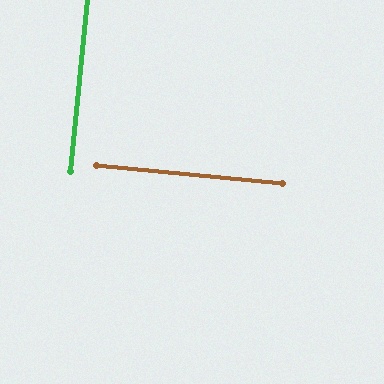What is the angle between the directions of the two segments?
Approximately 90 degrees.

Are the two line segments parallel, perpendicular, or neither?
Perpendicular — they meet at approximately 90°.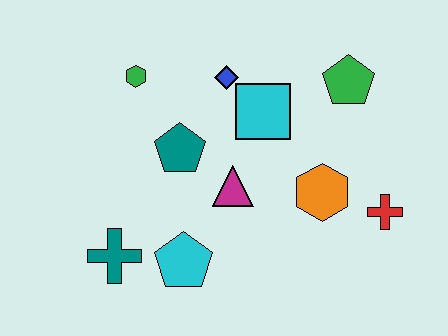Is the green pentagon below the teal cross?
No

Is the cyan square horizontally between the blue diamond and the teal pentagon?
No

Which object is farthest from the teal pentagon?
The red cross is farthest from the teal pentagon.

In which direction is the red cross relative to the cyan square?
The red cross is to the right of the cyan square.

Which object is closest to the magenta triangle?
The teal pentagon is closest to the magenta triangle.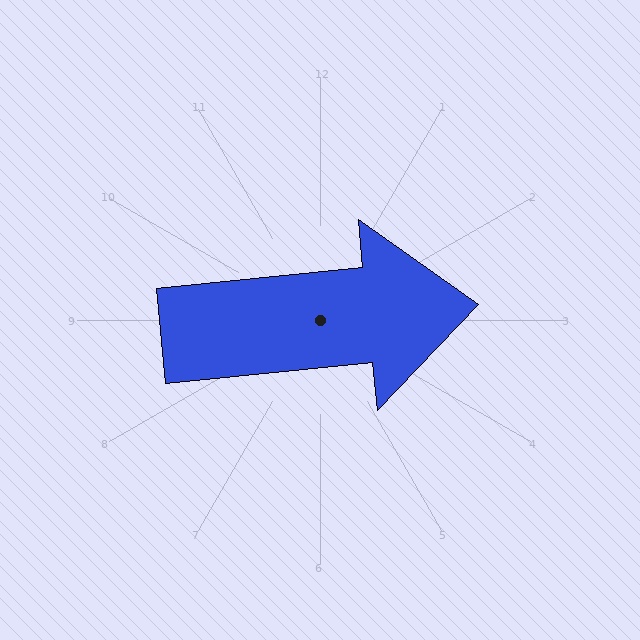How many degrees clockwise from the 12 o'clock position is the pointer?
Approximately 84 degrees.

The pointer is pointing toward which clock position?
Roughly 3 o'clock.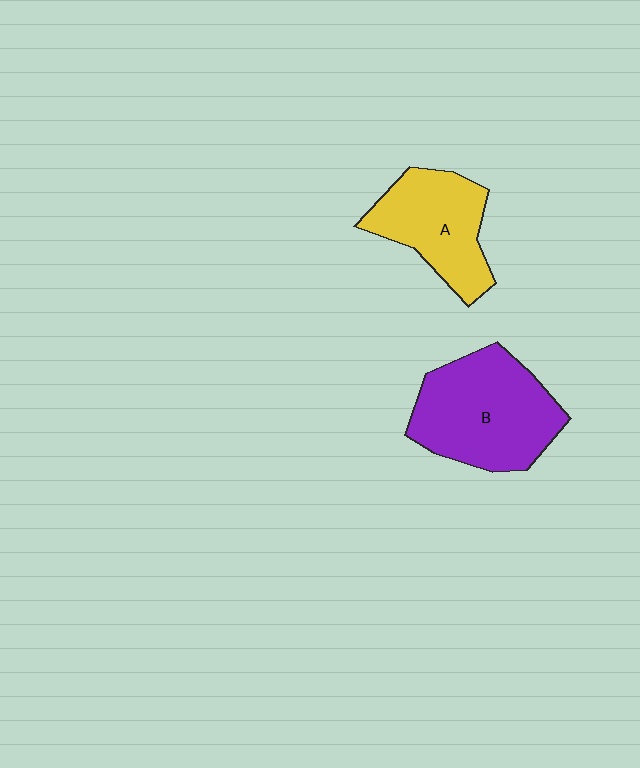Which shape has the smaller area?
Shape A (yellow).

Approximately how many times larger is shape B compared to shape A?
Approximately 1.3 times.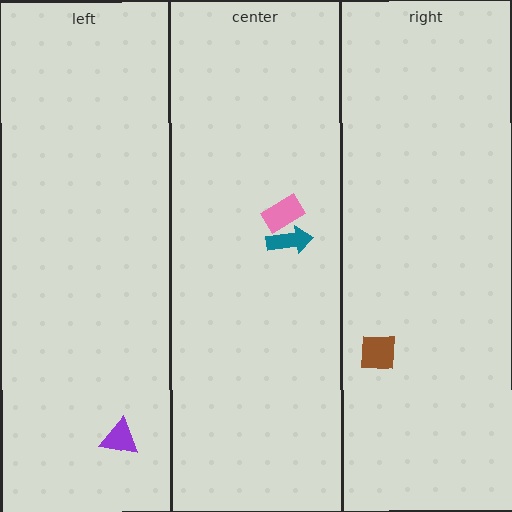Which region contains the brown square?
The right region.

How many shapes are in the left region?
1.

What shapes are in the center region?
The pink rectangle, the teal arrow.